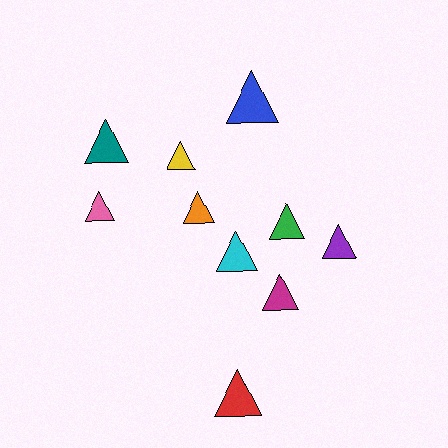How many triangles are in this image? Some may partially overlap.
There are 10 triangles.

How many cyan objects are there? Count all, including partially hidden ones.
There is 1 cyan object.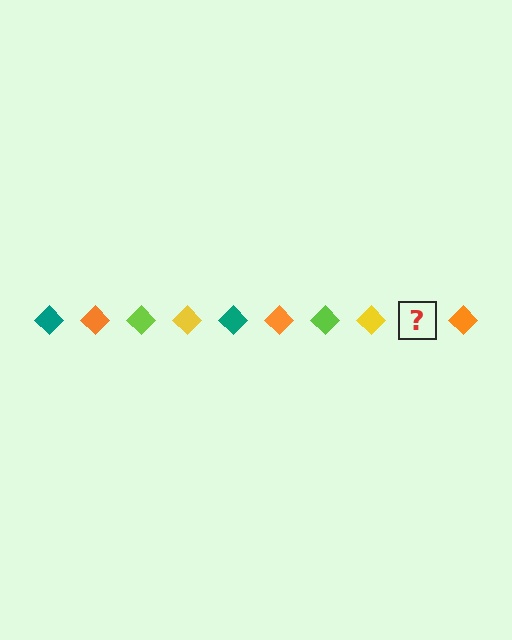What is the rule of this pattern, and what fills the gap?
The rule is that the pattern cycles through teal, orange, lime, yellow diamonds. The gap should be filled with a teal diamond.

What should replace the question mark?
The question mark should be replaced with a teal diamond.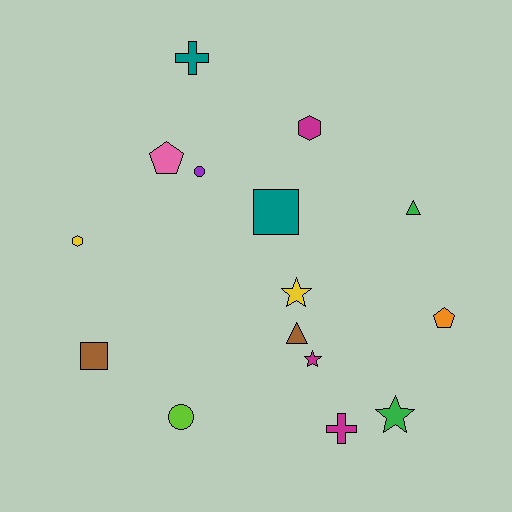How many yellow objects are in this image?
There are 2 yellow objects.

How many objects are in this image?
There are 15 objects.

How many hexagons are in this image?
There are 2 hexagons.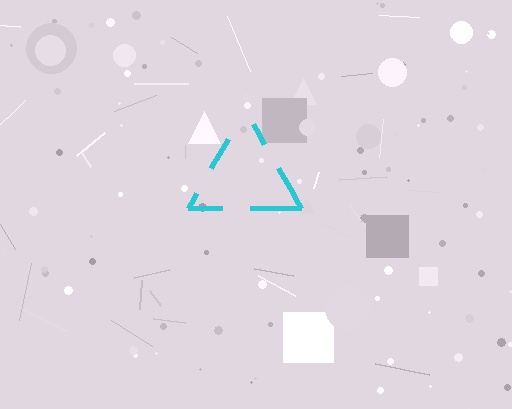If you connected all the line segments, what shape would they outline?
They would outline a triangle.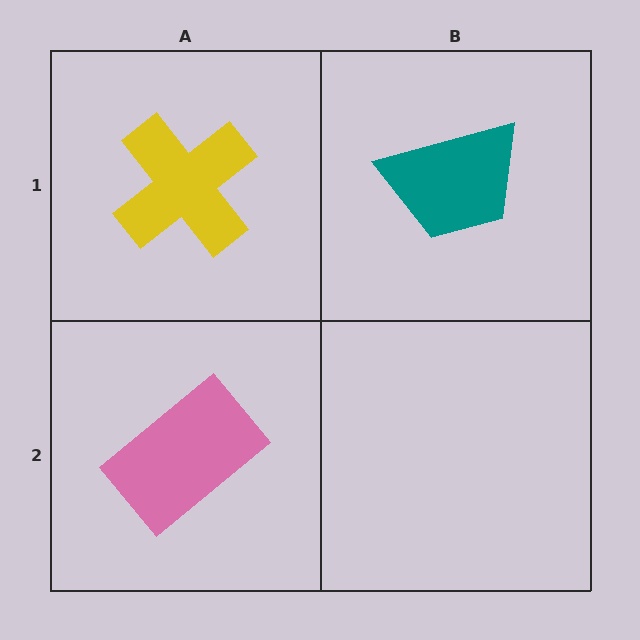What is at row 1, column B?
A teal trapezoid.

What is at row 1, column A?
A yellow cross.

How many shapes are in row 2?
1 shape.